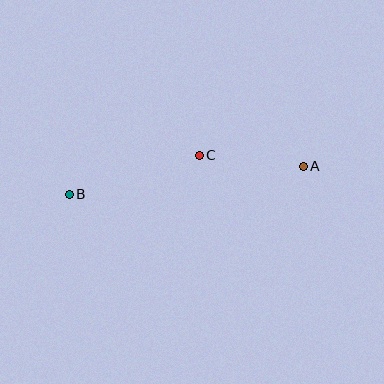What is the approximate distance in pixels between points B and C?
The distance between B and C is approximately 135 pixels.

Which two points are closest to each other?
Points A and C are closest to each other.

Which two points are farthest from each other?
Points A and B are farthest from each other.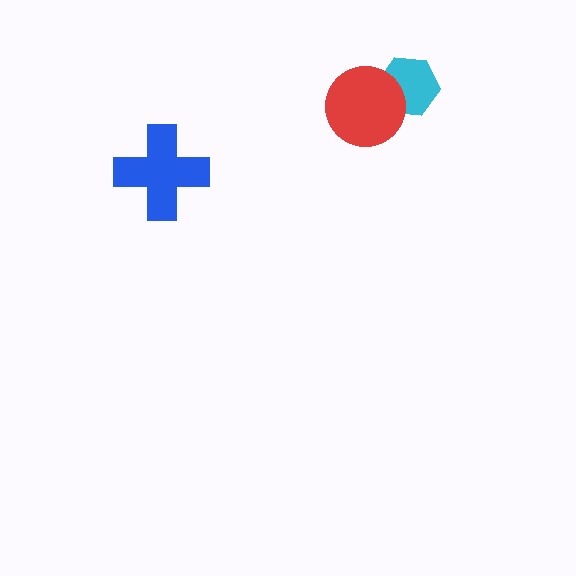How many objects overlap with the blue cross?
0 objects overlap with the blue cross.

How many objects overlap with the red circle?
1 object overlaps with the red circle.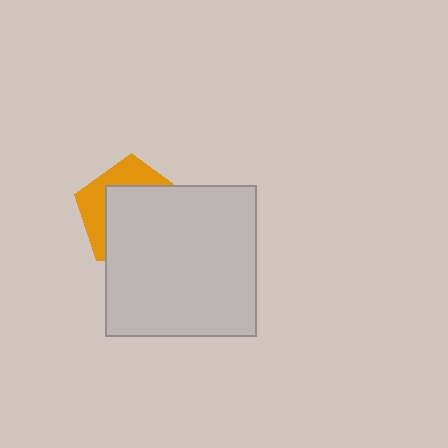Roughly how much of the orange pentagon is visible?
A small part of it is visible (roughly 35%).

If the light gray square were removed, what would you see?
You would see the complete orange pentagon.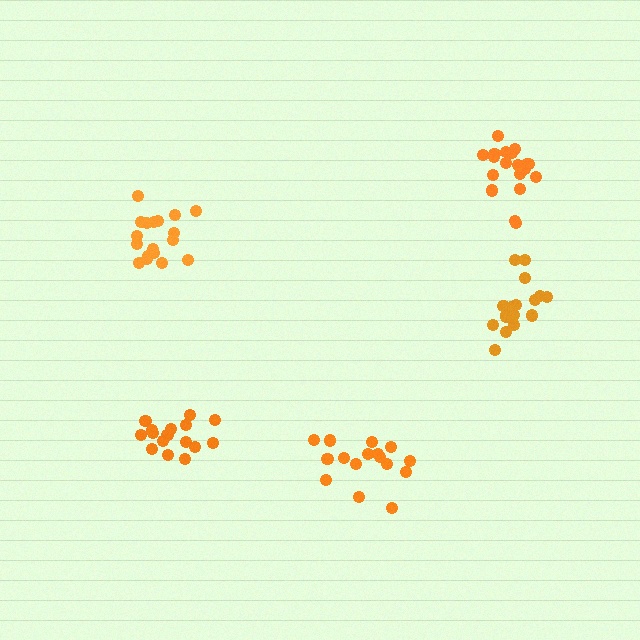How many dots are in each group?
Group 1: 16 dots, Group 2: 18 dots, Group 3: 19 dots, Group 4: 17 dots, Group 5: 18 dots (88 total).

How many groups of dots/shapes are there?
There are 5 groups.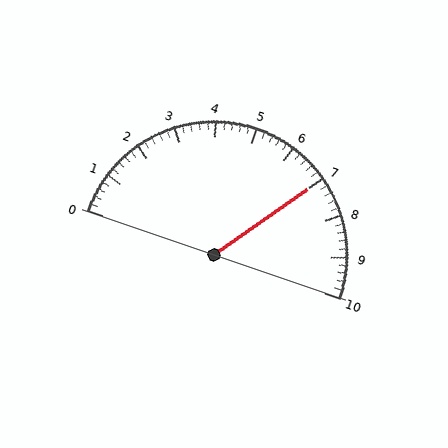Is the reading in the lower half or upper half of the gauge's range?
The reading is in the upper half of the range (0 to 10).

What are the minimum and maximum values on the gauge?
The gauge ranges from 0 to 10.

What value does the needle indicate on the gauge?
The needle indicates approximately 7.0.